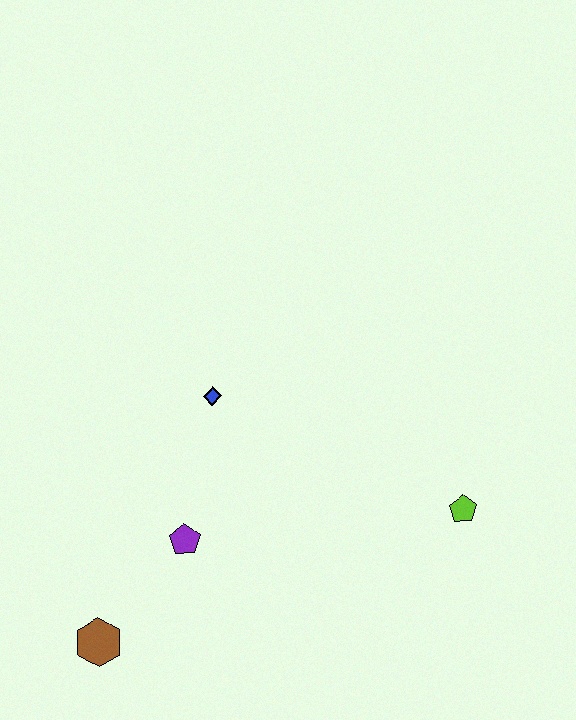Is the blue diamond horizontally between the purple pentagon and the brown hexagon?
No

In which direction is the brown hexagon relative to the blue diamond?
The brown hexagon is below the blue diamond.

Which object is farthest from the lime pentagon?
The brown hexagon is farthest from the lime pentagon.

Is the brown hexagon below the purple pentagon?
Yes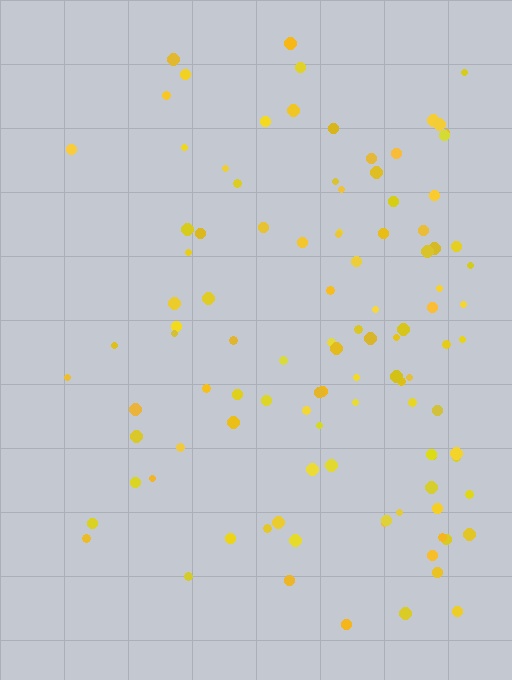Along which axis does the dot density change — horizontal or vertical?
Horizontal.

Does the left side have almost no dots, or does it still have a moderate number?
Still a moderate number, just noticeably fewer than the right.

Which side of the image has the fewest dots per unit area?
The left.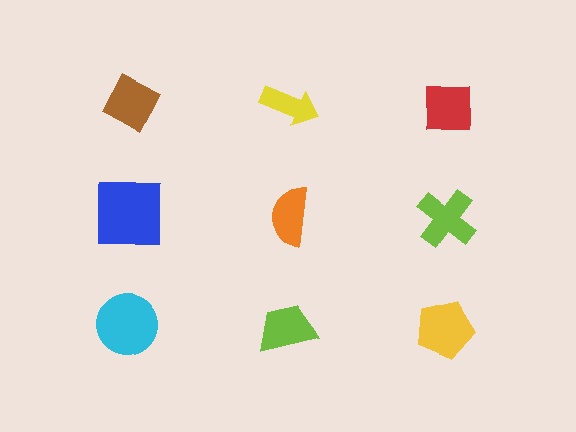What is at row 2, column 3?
A lime cross.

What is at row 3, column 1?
A cyan circle.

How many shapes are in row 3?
3 shapes.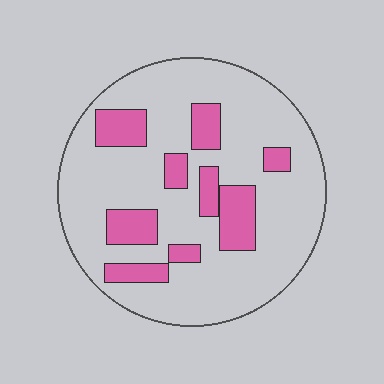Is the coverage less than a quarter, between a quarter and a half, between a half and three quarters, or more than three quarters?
Less than a quarter.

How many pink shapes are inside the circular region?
9.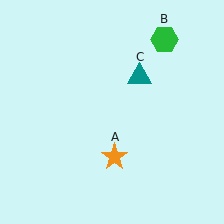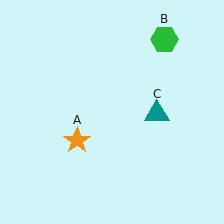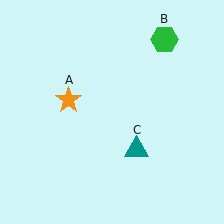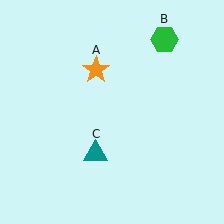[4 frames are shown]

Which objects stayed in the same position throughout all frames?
Green hexagon (object B) remained stationary.